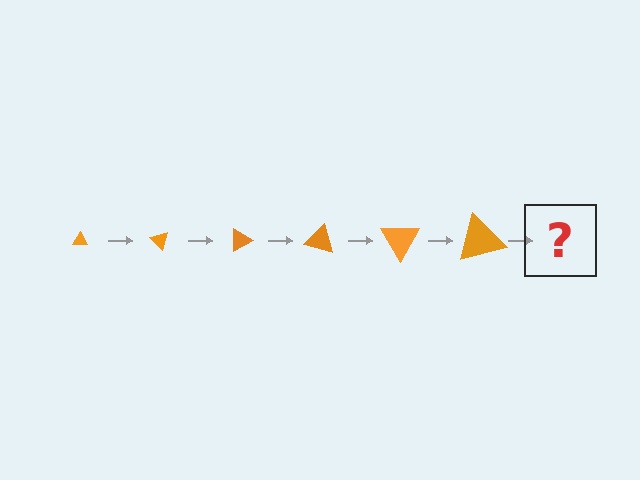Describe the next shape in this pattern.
It should be a triangle, larger than the previous one and rotated 270 degrees from the start.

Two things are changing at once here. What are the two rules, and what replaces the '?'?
The two rules are that the triangle grows larger each step and it rotates 45 degrees each step. The '?' should be a triangle, larger than the previous one and rotated 270 degrees from the start.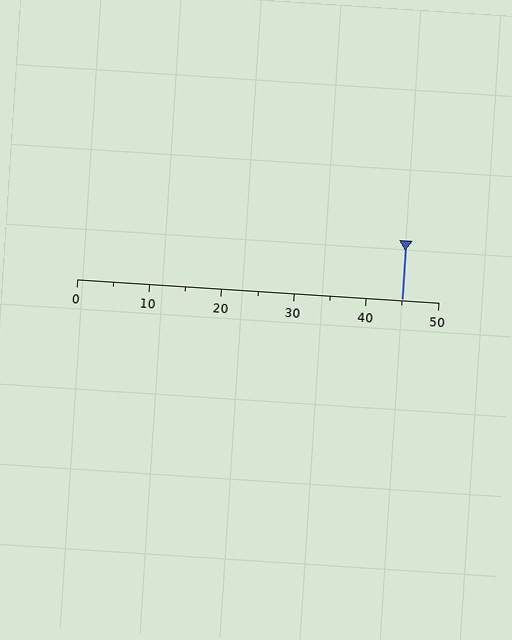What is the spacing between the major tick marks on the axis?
The major ticks are spaced 10 apart.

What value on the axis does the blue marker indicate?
The marker indicates approximately 45.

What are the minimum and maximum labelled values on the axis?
The axis runs from 0 to 50.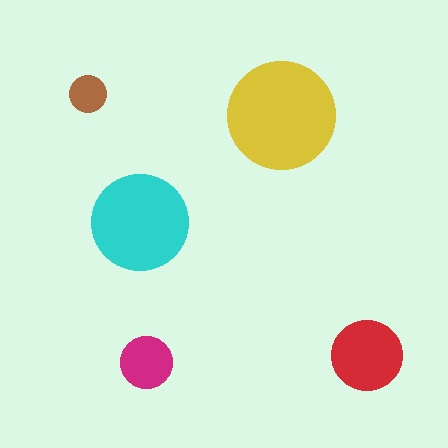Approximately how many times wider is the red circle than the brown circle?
About 2 times wider.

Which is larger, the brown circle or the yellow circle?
The yellow one.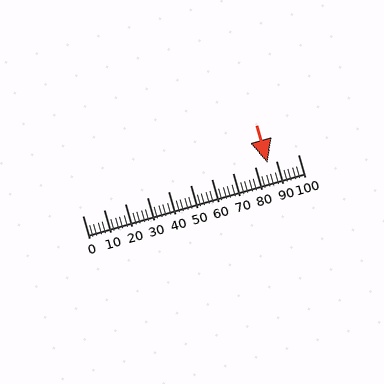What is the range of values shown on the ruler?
The ruler shows values from 0 to 100.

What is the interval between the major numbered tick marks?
The major tick marks are spaced 10 units apart.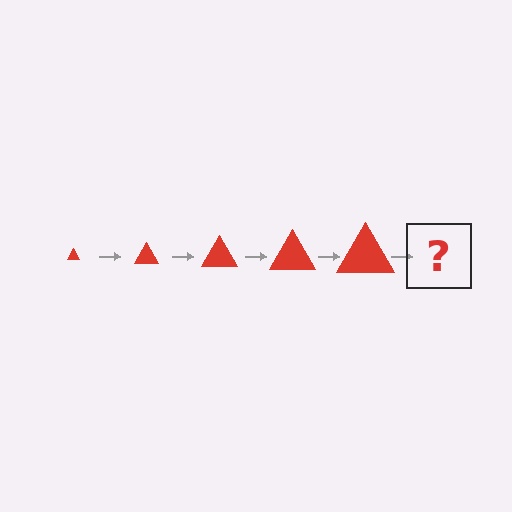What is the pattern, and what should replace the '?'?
The pattern is that the triangle gets progressively larger each step. The '?' should be a red triangle, larger than the previous one.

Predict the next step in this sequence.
The next step is a red triangle, larger than the previous one.